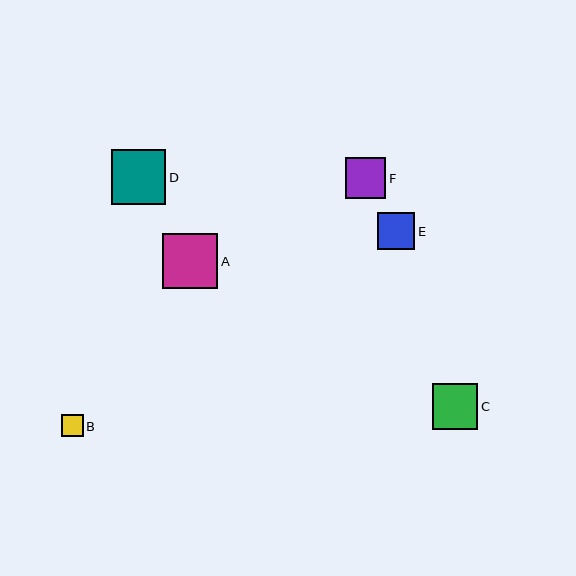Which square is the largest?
Square A is the largest with a size of approximately 55 pixels.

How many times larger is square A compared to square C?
Square A is approximately 1.2 times the size of square C.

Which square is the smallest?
Square B is the smallest with a size of approximately 22 pixels.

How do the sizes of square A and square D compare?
Square A and square D are approximately the same size.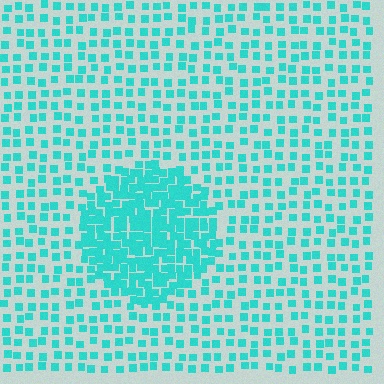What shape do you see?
I see a circle.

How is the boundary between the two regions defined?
The boundary is defined by a change in element density (approximately 2.4x ratio). All elements are the same color, size, and shape.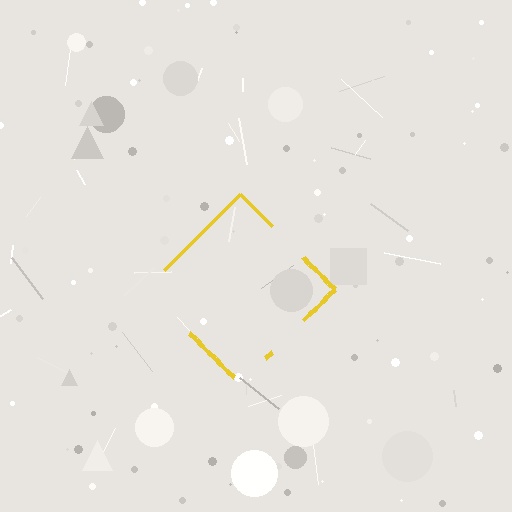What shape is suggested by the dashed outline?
The dashed outline suggests a diamond.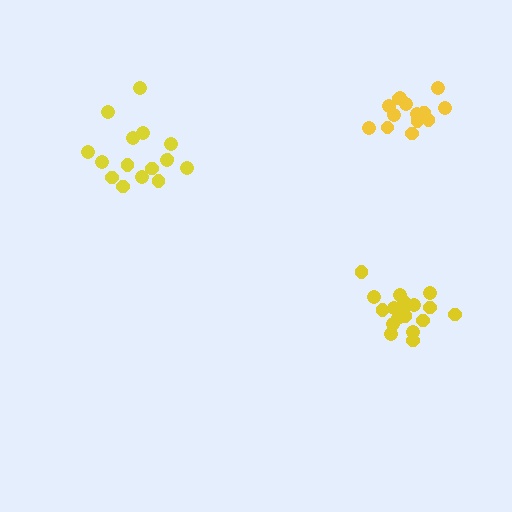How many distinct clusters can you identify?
There are 3 distinct clusters.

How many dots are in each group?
Group 1: 16 dots, Group 2: 14 dots, Group 3: 19 dots (49 total).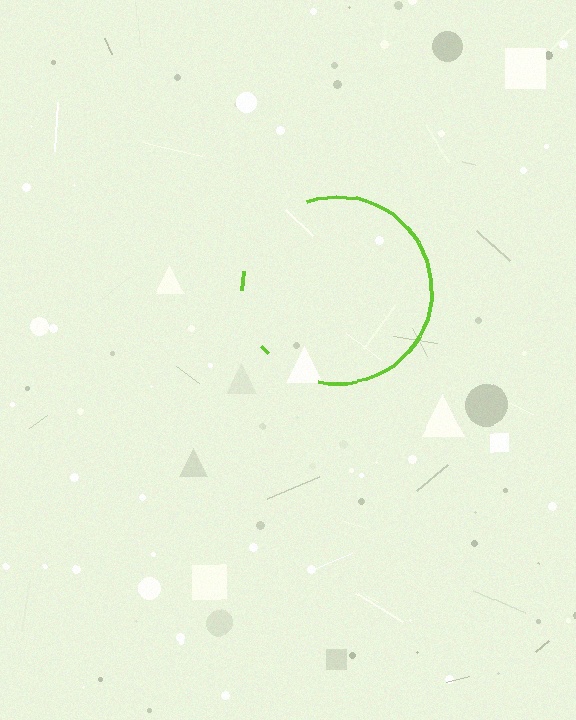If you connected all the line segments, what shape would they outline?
They would outline a circle.